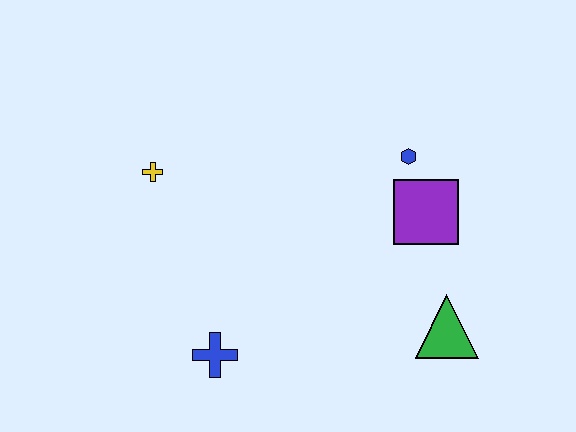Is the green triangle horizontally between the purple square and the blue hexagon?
No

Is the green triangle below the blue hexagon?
Yes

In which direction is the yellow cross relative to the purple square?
The yellow cross is to the left of the purple square.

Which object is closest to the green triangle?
The purple square is closest to the green triangle.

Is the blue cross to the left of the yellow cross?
No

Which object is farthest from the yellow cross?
The green triangle is farthest from the yellow cross.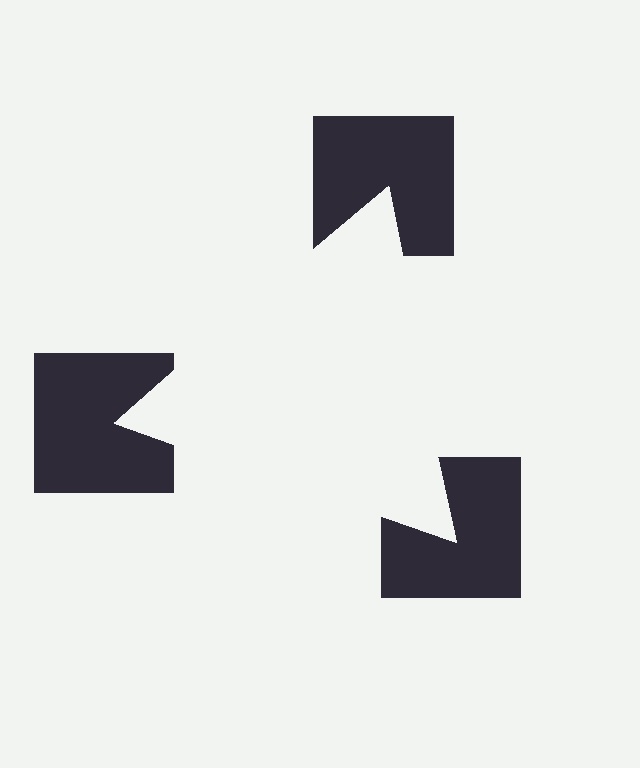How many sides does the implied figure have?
3 sides.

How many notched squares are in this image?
There are 3 — one at each vertex of the illusory triangle.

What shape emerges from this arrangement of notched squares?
An illusory triangle — its edges are inferred from the aligned wedge cuts in the notched squares, not physically drawn.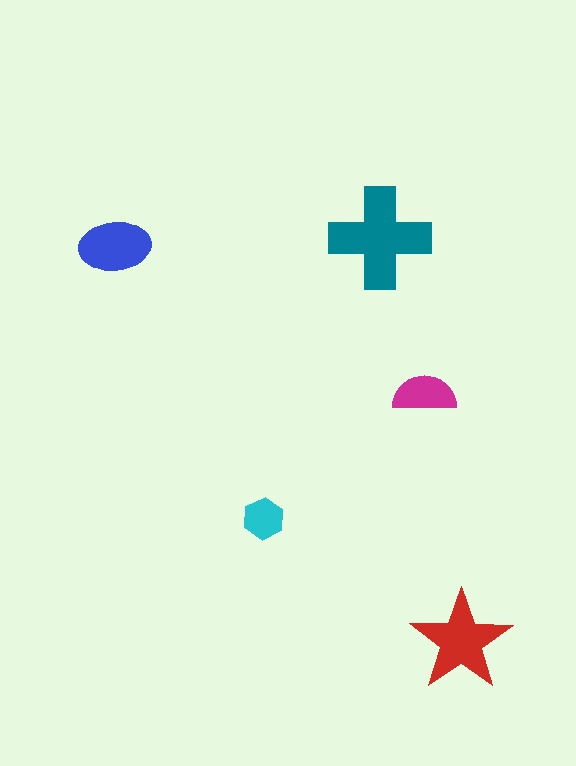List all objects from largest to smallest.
The teal cross, the red star, the blue ellipse, the magenta semicircle, the cyan hexagon.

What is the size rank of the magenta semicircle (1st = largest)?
4th.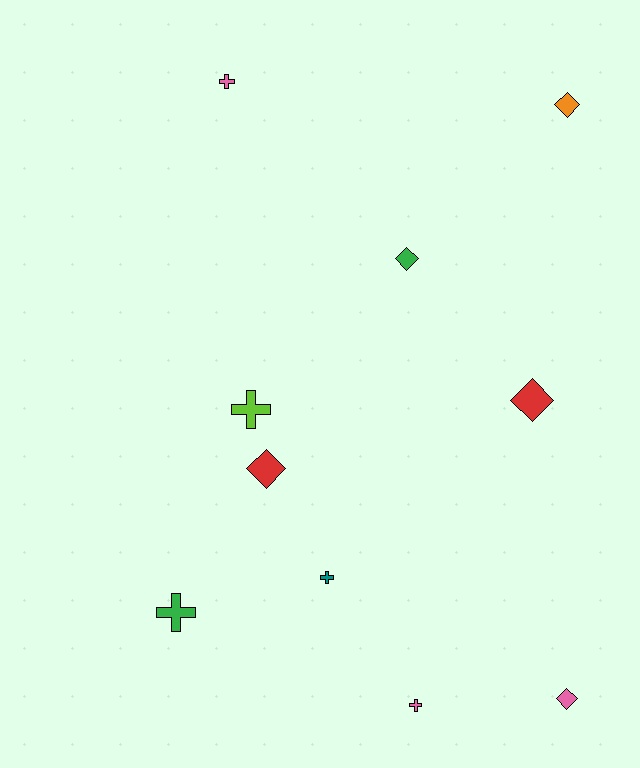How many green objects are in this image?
There are 2 green objects.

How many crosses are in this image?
There are 5 crosses.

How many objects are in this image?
There are 10 objects.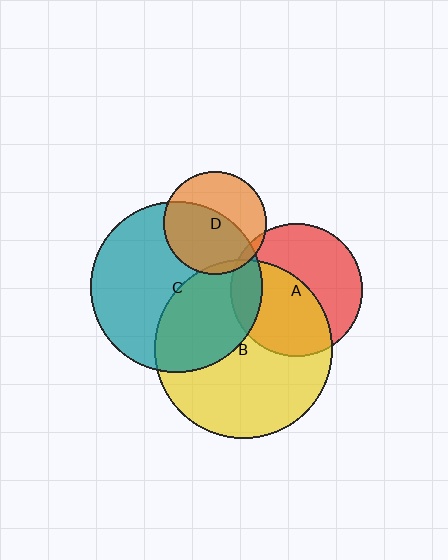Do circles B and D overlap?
Yes.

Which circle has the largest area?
Circle B (yellow).